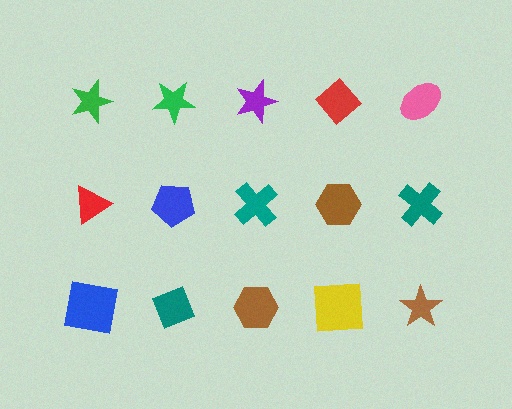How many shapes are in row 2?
5 shapes.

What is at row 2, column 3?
A teal cross.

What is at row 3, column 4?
A yellow square.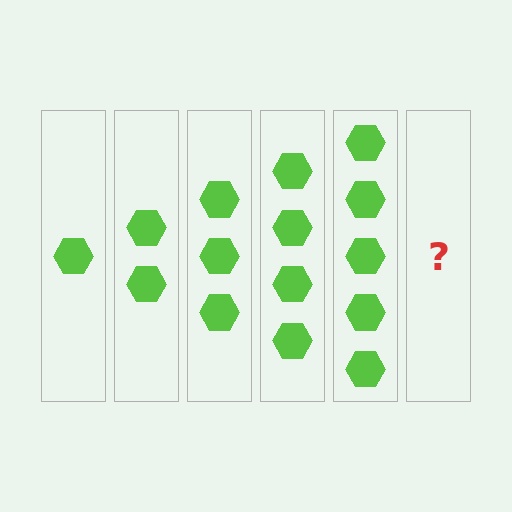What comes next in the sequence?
The next element should be 6 hexagons.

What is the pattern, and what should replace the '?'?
The pattern is that each step adds one more hexagon. The '?' should be 6 hexagons.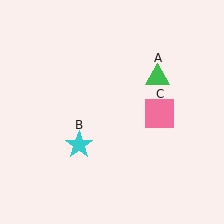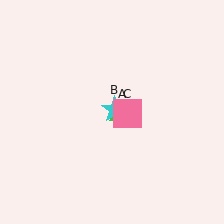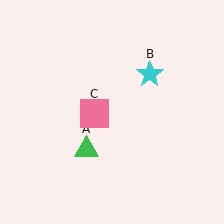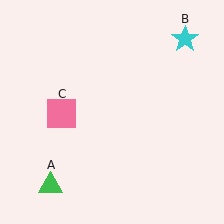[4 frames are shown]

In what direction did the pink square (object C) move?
The pink square (object C) moved left.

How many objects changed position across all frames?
3 objects changed position: green triangle (object A), cyan star (object B), pink square (object C).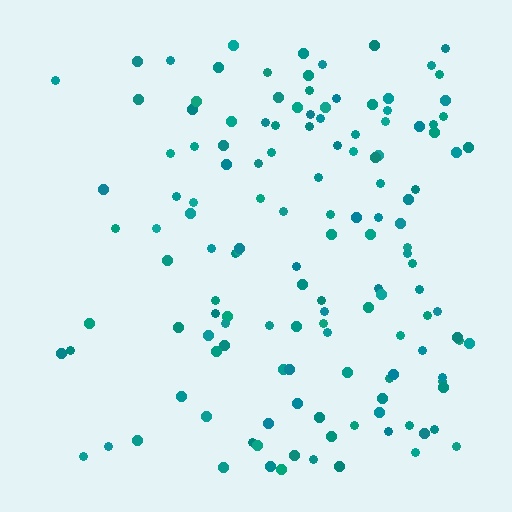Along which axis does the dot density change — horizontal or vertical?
Horizontal.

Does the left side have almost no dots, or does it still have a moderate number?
Still a moderate number, just noticeably fewer than the right.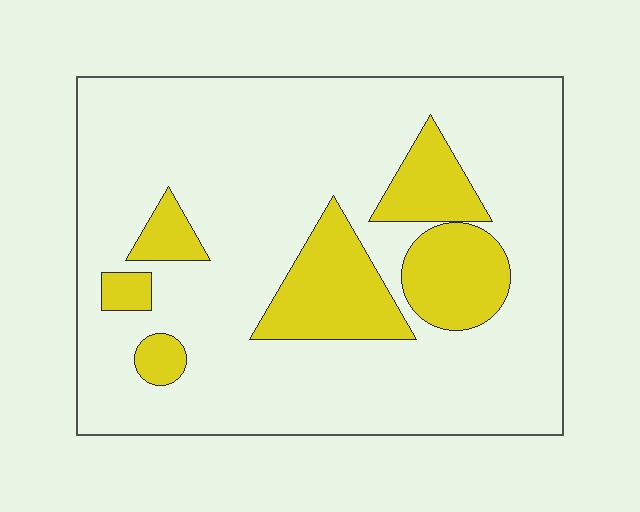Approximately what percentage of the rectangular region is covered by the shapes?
Approximately 20%.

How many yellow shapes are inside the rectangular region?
6.